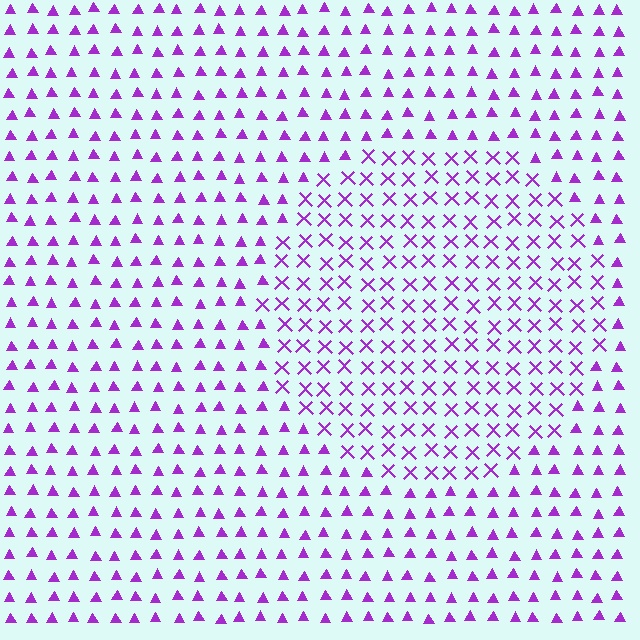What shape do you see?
I see a circle.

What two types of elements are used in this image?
The image uses X marks inside the circle region and triangles outside it.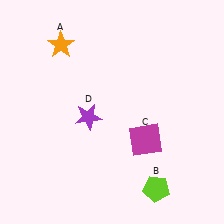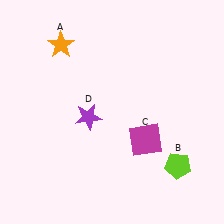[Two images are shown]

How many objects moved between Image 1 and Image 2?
1 object moved between the two images.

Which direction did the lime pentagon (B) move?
The lime pentagon (B) moved up.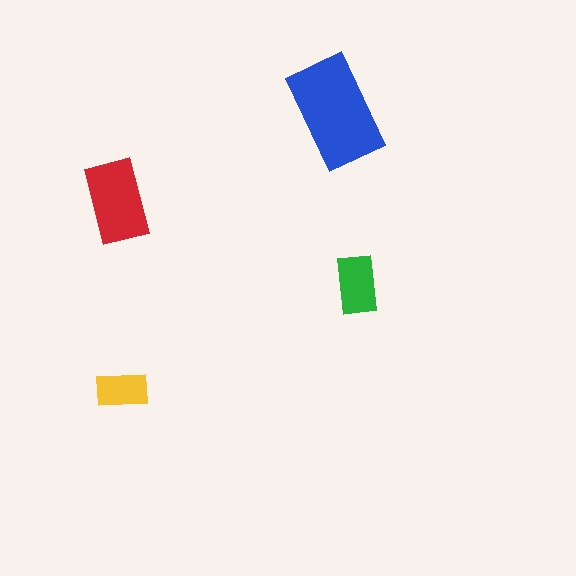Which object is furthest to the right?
The green rectangle is rightmost.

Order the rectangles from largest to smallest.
the blue one, the red one, the green one, the yellow one.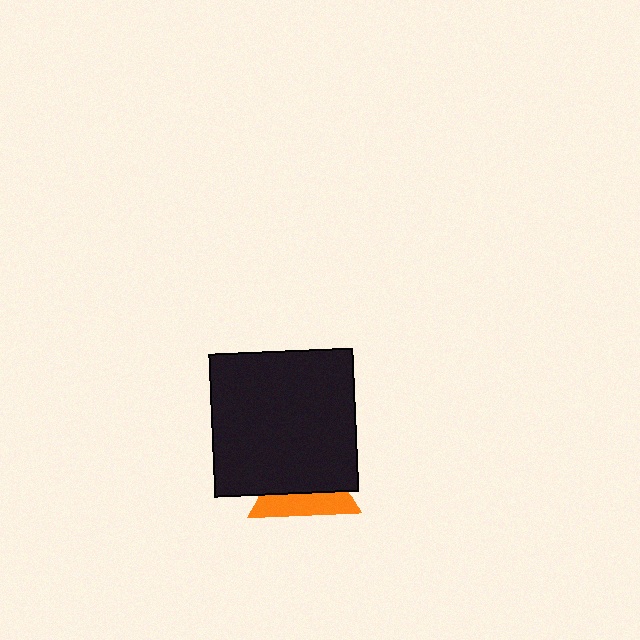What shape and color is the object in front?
The object in front is a black rectangle.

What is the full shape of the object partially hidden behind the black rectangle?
The partially hidden object is an orange triangle.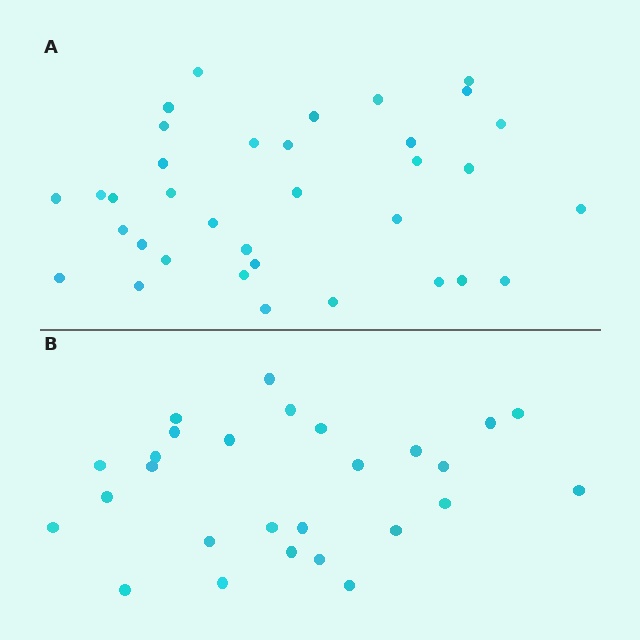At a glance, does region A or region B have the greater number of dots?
Region A (the top region) has more dots.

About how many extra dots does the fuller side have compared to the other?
Region A has roughly 8 or so more dots than region B.